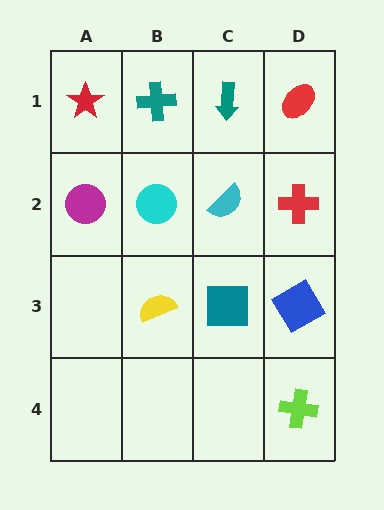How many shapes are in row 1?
4 shapes.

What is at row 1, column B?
A teal cross.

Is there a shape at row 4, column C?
No, that cell is empty.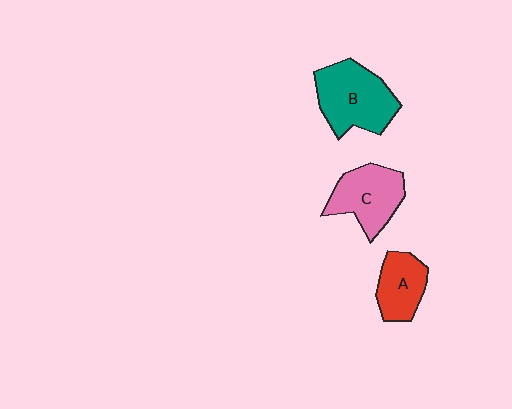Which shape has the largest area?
Shape B (teal).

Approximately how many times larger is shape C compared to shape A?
Approximately 1.3 times.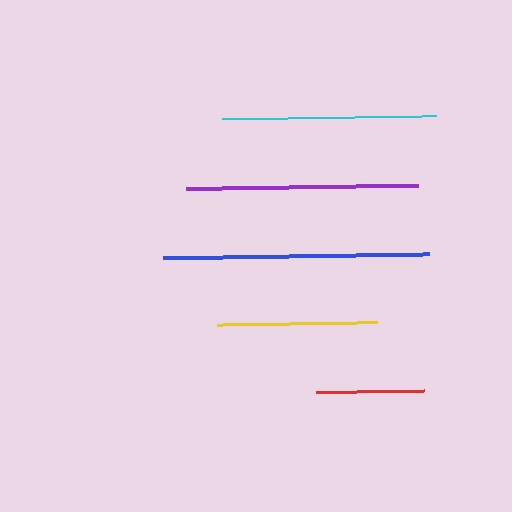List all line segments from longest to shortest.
From longest to shortest: blue, purple, cyan, yellow, red.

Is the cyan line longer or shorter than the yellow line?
The cyan line is longer than the yellow line.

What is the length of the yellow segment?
The yellow segment is approximately 160 pixels long.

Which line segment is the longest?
The blue line is the longest at approximately 266 pixels.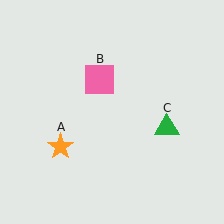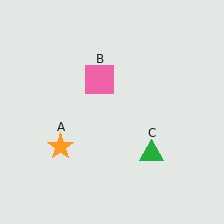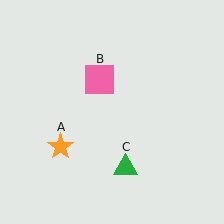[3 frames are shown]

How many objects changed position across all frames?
1 object changed position: green triangle (object C).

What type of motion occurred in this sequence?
The green triangle (object C) rotated clockwise around the center of the scene.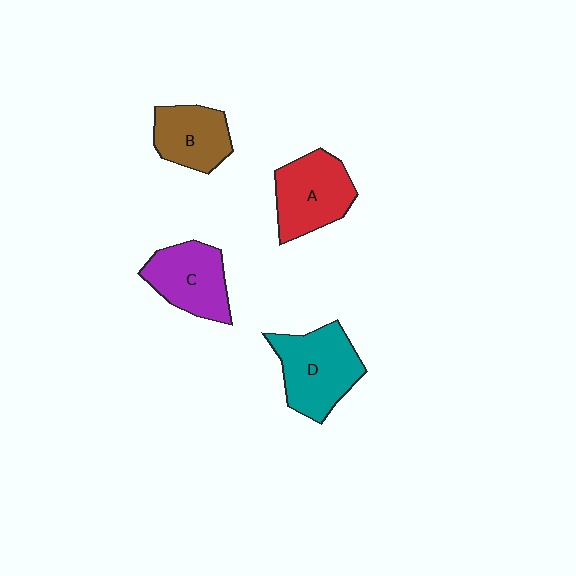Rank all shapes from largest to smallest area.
From largest to smallest: D (teal), A (red), C (purple), B (brown).